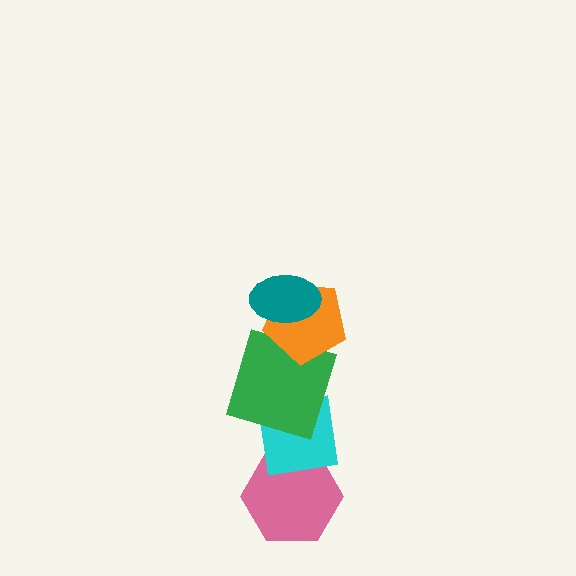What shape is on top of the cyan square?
The green square is on top of the cyan square.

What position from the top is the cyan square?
The cyan square is 4th from the top.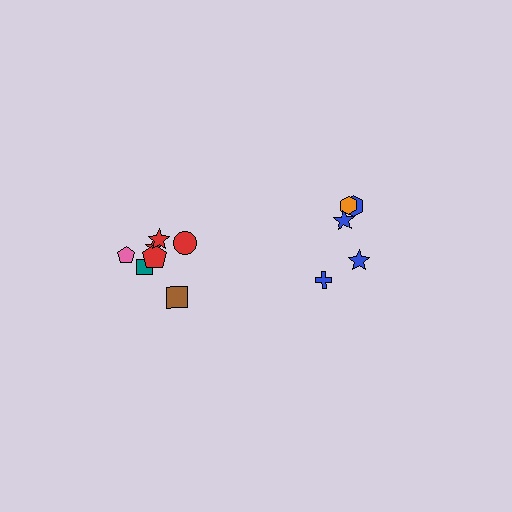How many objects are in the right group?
There are 5 objects.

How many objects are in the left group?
There are 7 objects.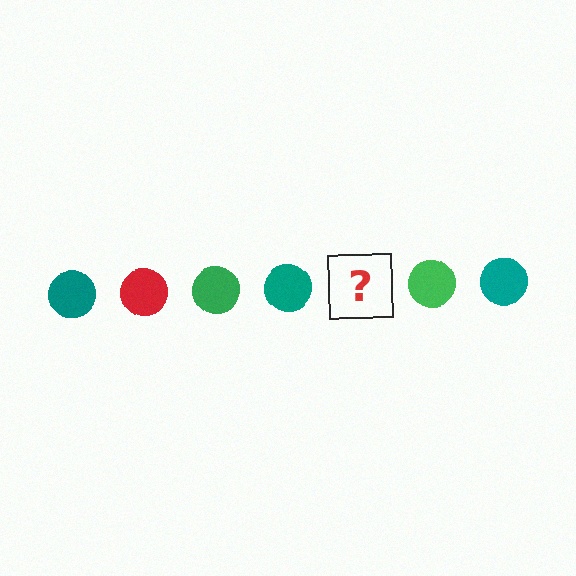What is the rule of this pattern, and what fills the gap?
The rule is that the pattern cycles through teal, red, green circles. The gap should be filled with a red circle.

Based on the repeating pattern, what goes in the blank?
The blank should be a red circle.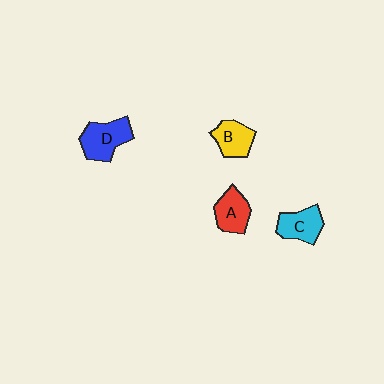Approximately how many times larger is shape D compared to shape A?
Approximately 1.2 times.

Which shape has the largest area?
Shape D (blue).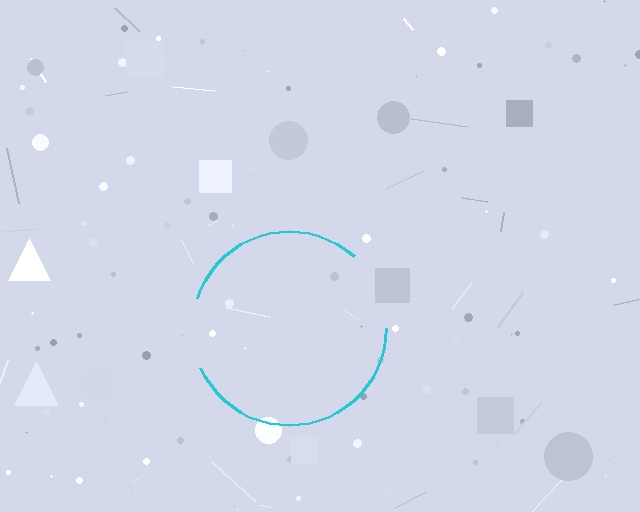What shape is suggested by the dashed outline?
The dashed outline suggests a circle.